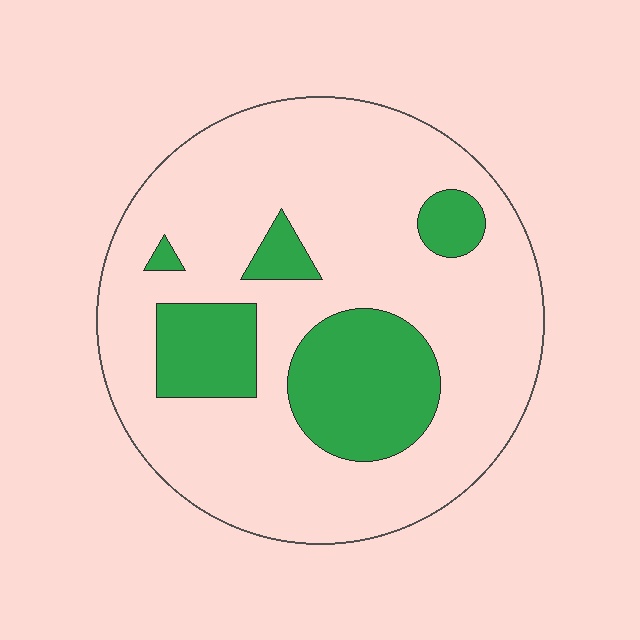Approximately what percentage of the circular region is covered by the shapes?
Approximately 25%.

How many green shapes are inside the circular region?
5.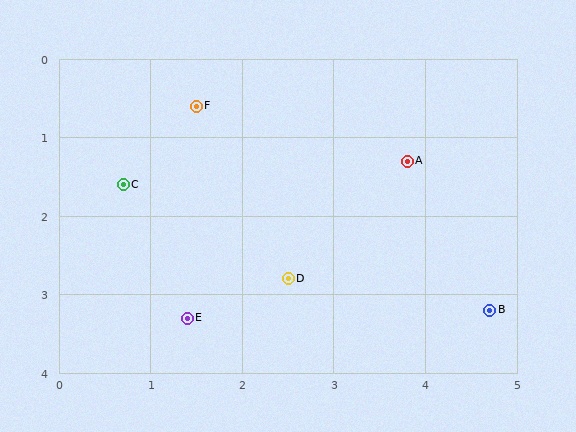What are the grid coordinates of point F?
Point F is at approximately (1.5, 0.6).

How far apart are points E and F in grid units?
Points E and F are about 2.7 grid units apart.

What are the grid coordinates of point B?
Point B is at approximately (4.7, 3.2).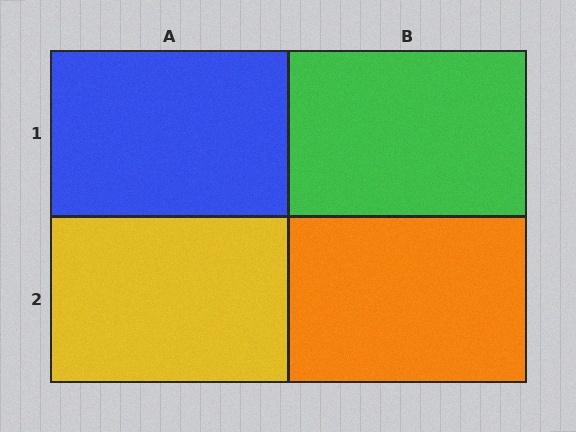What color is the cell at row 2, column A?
Yellow.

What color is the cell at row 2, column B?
Orange.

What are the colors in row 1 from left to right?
Blue, green.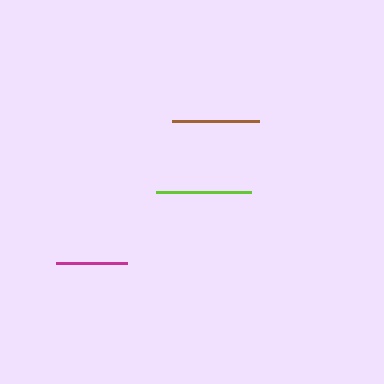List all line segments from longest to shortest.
From longest to shortest: lime, brown, magenta.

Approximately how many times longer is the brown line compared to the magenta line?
The brown line is approximately 1.2 times the length of the magenta line.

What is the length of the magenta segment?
The magenta segment is approximately 71 pixels long.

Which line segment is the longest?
The lime line is the longest at approximately 94 pixels.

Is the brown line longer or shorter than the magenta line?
The brown line is longer than the magenta line.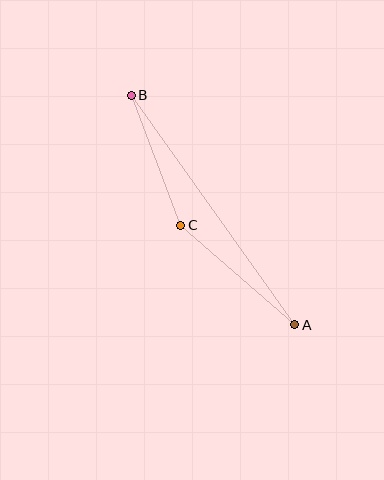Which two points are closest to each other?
Points B and C are closest to each other.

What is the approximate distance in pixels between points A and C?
The distance between A and C is approximately 152 pixels.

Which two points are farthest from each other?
Points A and B are farthest from each other.